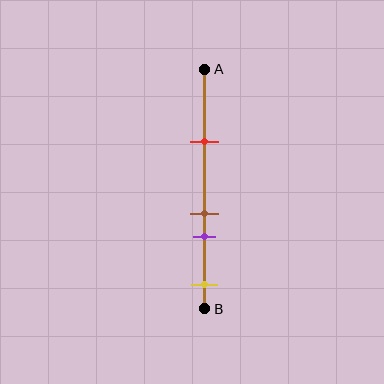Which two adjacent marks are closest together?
The brown and purple marks are the closest adjacent pair.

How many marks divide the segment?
There are 4 marks dividing the segment.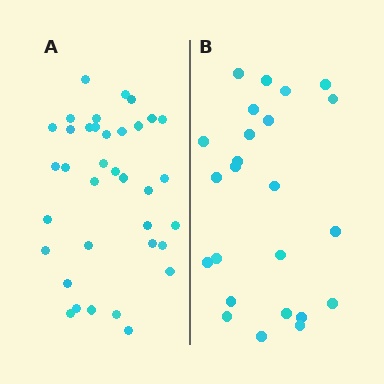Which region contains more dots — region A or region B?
Region A (the left region) has more dots.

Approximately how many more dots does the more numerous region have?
Region A has roughly 12 or so more dots than region B.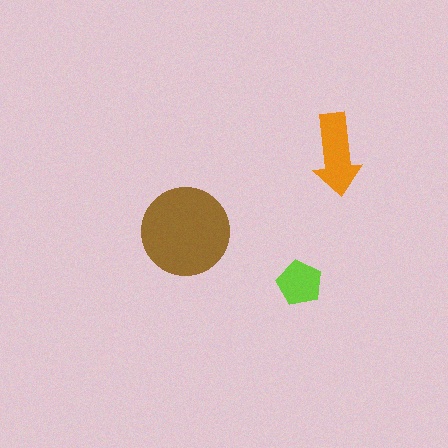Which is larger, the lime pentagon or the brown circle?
The brown circle.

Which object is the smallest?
The lime pentagon.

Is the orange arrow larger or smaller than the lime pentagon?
Larger.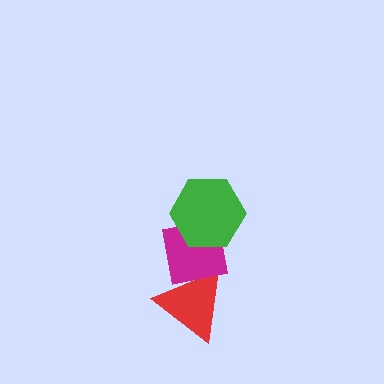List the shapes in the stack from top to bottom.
From top to bottom: the green hexagon, the magenta square, the red triangle.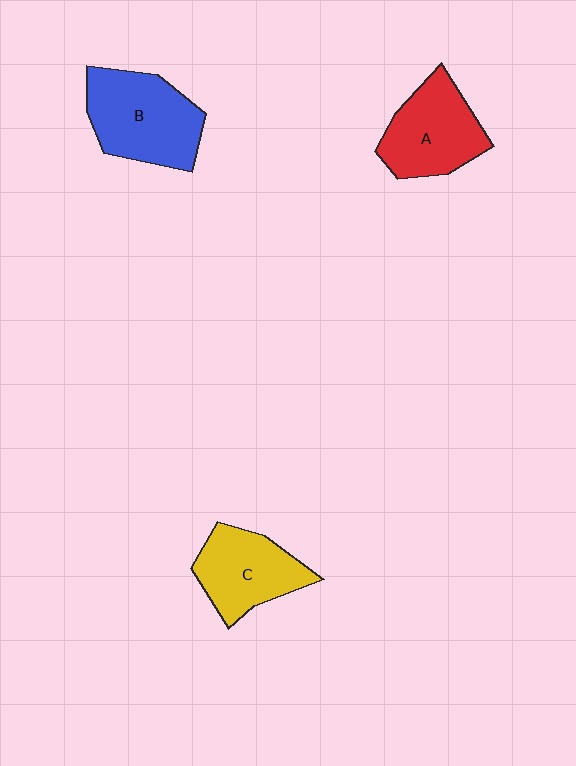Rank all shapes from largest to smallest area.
From largest to smallest: B (blue), A (red), C (yellow).